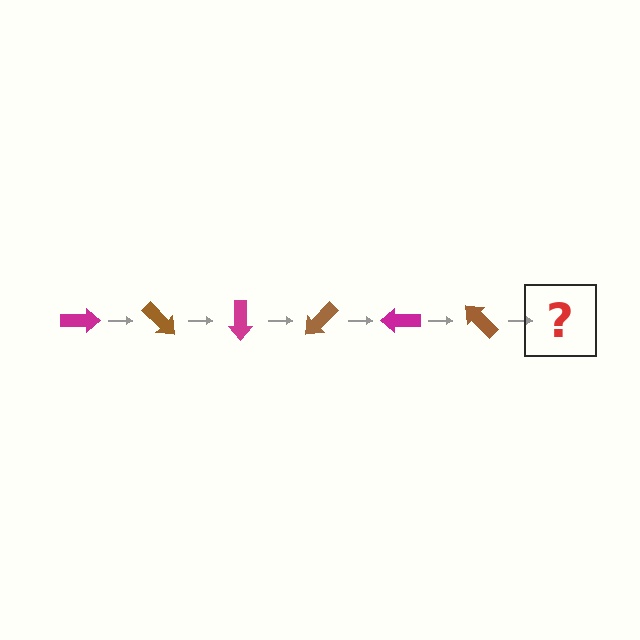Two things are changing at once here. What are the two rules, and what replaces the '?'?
The two rules are that it rotates 45 degrees each step and the color cycles through magenta and brown. The '?' should be a magenta arrow, rotated 270 degrees from the start.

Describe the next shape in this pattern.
It should be a magenta arrow, rotated 270 degrees from the start.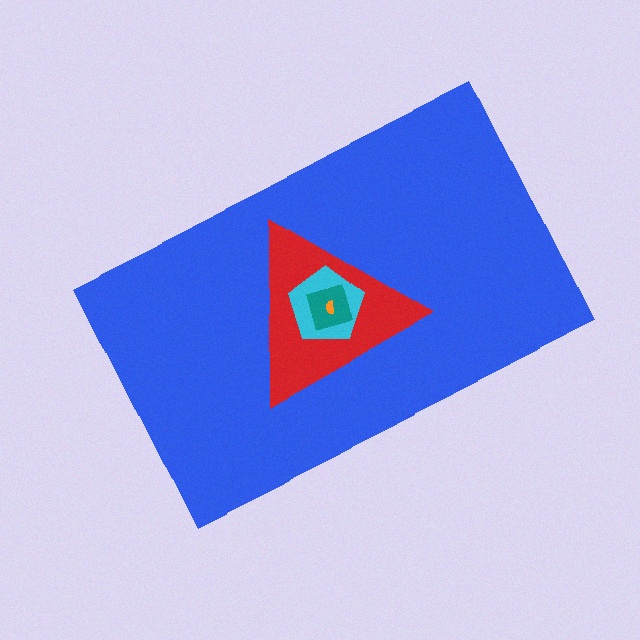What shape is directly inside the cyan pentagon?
The teal square.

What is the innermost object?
The orange semicircle.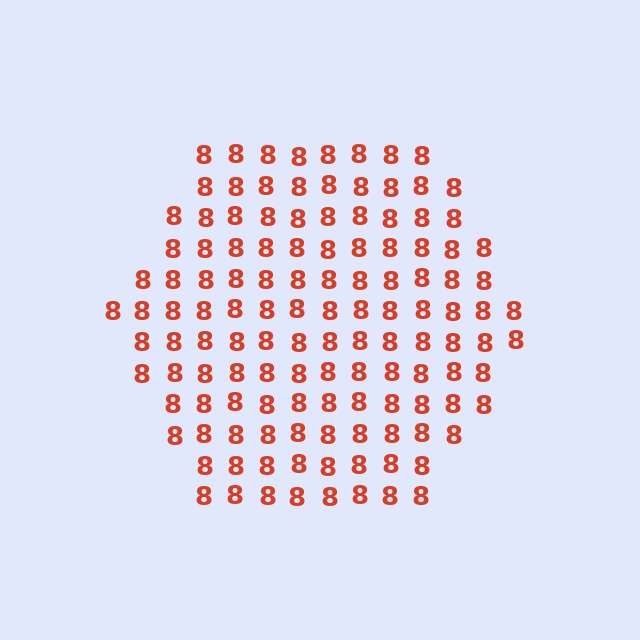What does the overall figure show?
The overall figure shows a hexagon.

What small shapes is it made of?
It is made of small digit 8's.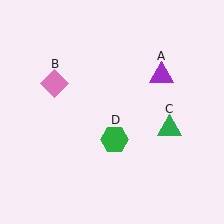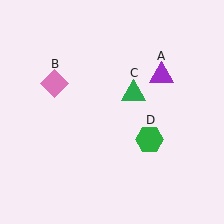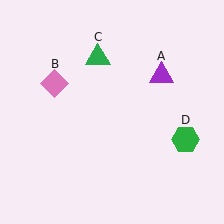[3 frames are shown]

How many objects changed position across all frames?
2 objects changed position: green triangle (object C), green hexagon (object D).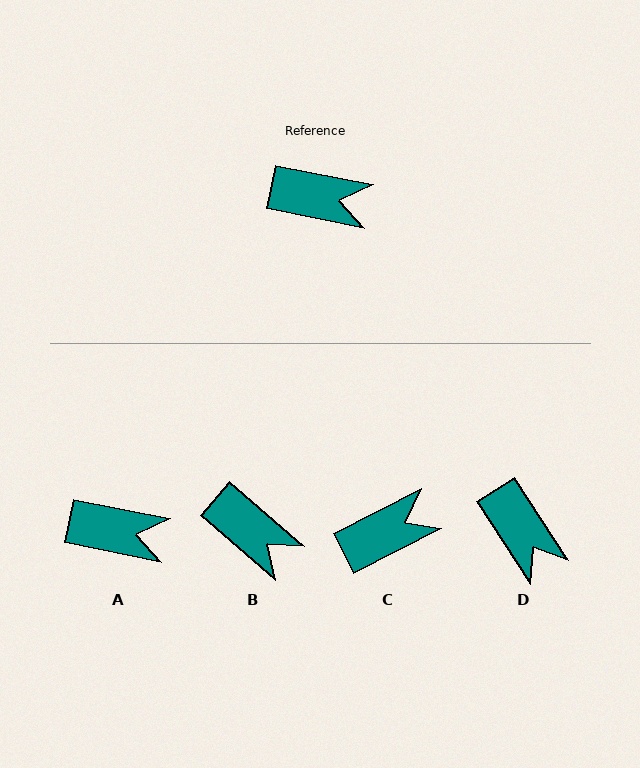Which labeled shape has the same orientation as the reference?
A.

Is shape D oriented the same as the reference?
No, it is off by about 46 degrees.